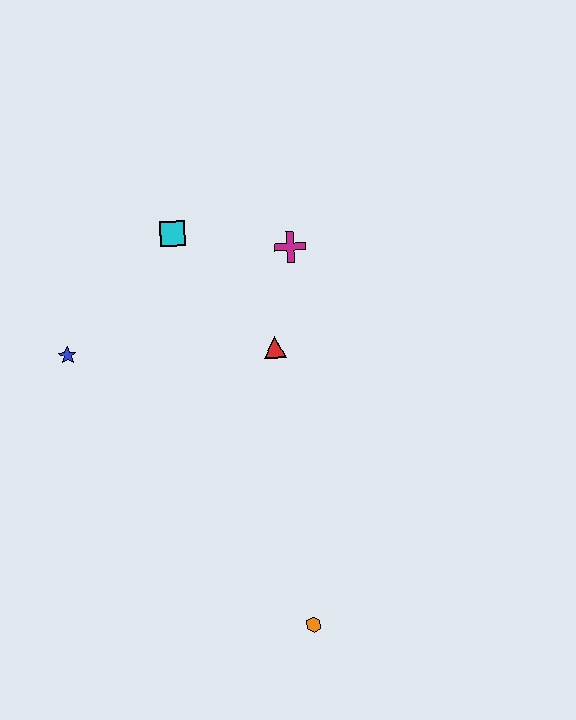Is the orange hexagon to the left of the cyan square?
No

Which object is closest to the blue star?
The cyan square is closest to the blue star.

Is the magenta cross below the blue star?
No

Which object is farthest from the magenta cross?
The orange hexagon is farthest from the magenta cross.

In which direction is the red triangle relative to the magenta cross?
The red triangle is below the magenta cross.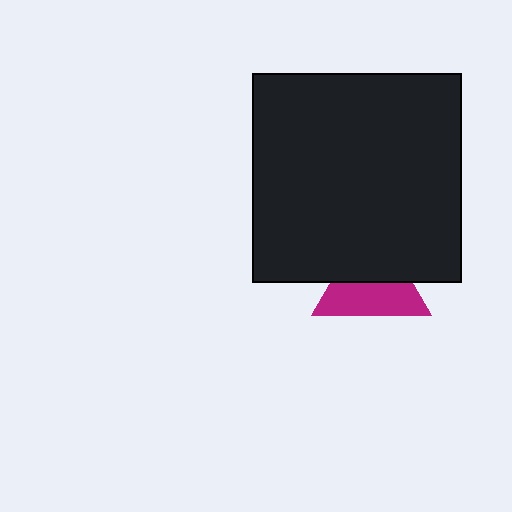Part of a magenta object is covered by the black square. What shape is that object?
It is a triangle.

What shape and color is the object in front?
The object in front is a black square.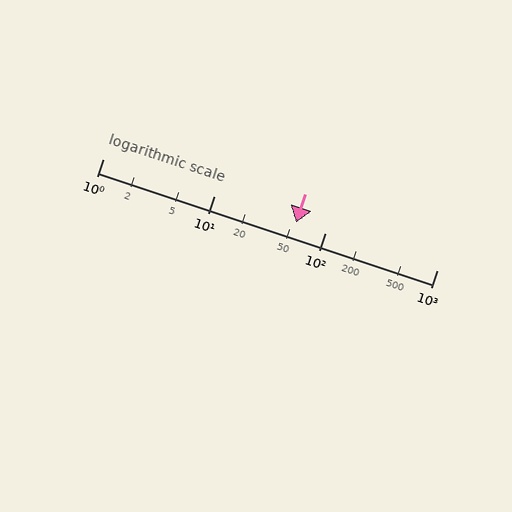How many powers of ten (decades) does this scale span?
The scale spans 3 decades, from 1 to 1000.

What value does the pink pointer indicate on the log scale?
The pointer indicates approximately 54.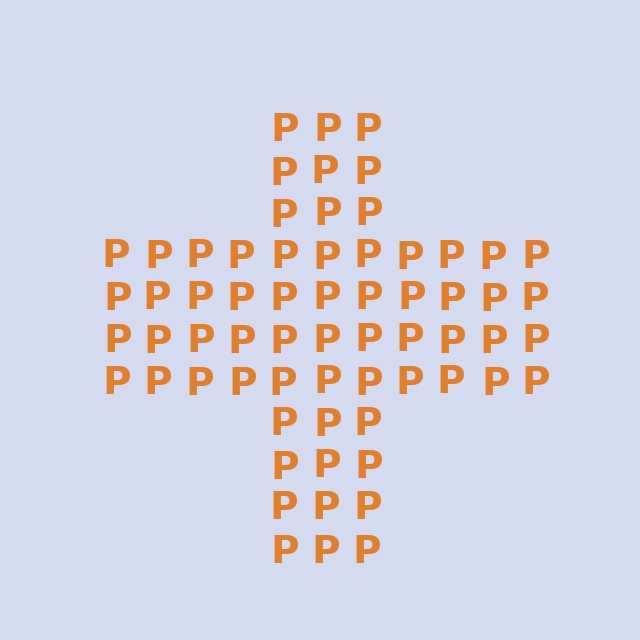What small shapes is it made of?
It is made of small letter P's.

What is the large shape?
The large shape is a cross.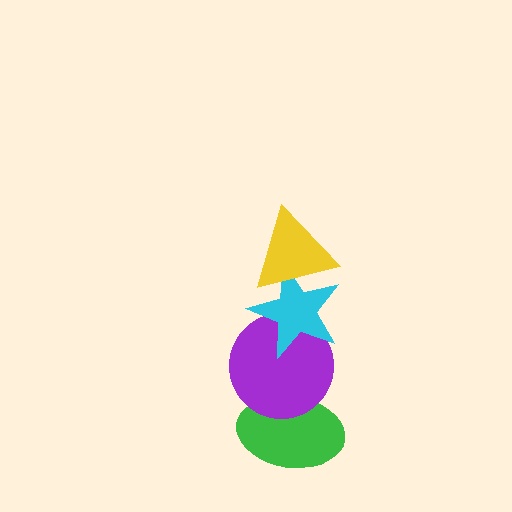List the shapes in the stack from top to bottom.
From top to bottom: the yellow triangle, the cyan star, the purple circle, the green ellipse.